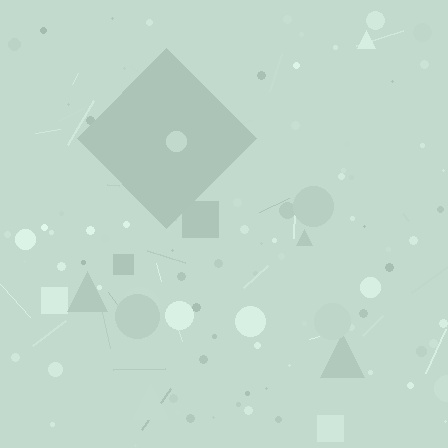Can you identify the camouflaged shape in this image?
The camouflaged shape is a diamond.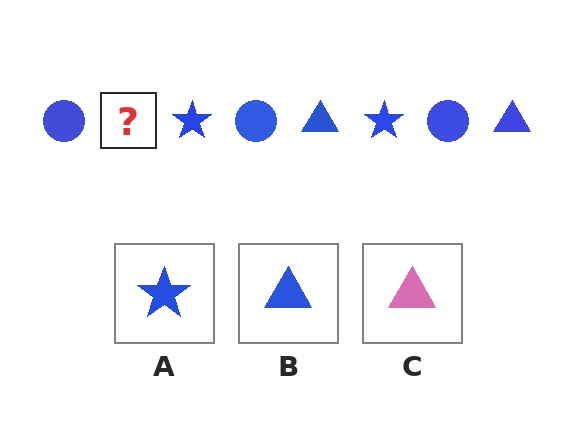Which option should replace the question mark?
Option B.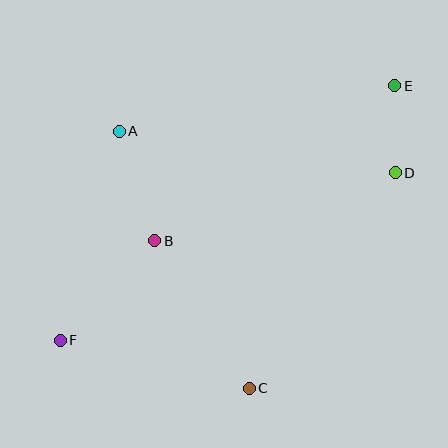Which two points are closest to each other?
Points D and E are closest to each other.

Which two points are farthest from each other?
Points E and F are farthest from each other.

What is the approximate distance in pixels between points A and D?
The distance between A and D is approximately 279 pixels.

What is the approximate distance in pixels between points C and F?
The distance between C and F is approximately 195 pixels.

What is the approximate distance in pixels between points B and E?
The distance between B and E is approximately 285 pixels.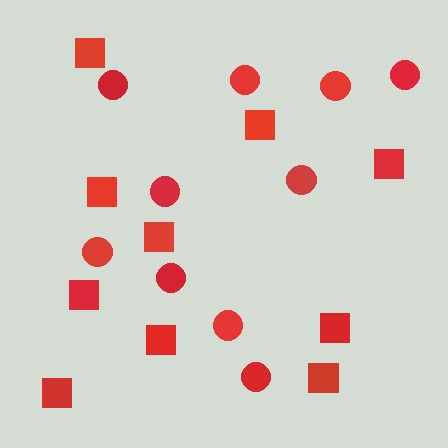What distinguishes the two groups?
There are 2 groups: one group of squares (10) and one group of circles (10).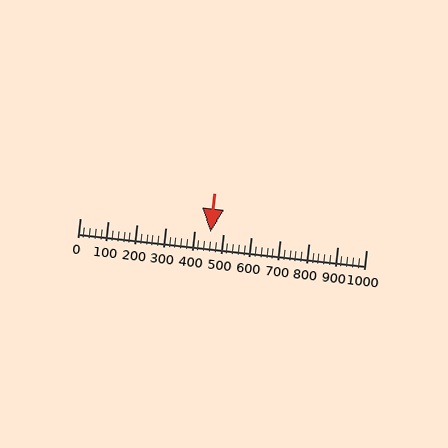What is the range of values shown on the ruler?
The ruler shows values from 0 to 1000.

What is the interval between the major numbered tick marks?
The major tick marks are spaced 100 units apart.